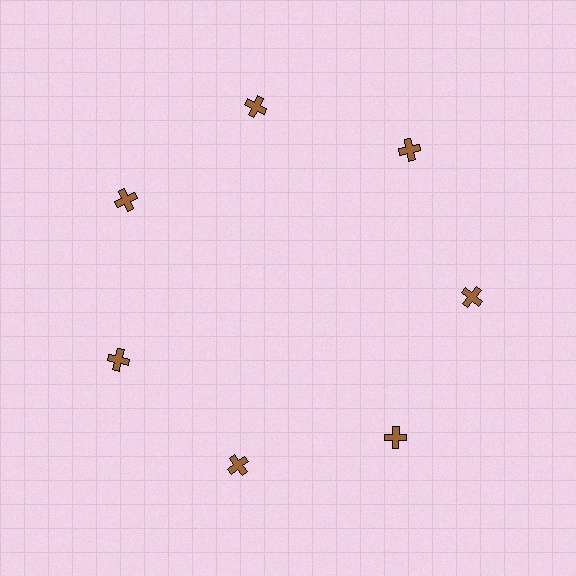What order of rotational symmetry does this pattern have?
This pattern has 7-fold rotational symmetry.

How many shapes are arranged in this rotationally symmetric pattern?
There are 7 shapes, arranged in 7 groups of 1.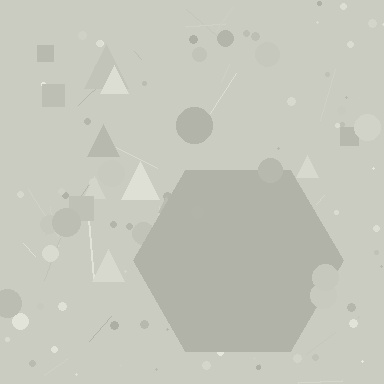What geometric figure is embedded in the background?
A hexagon is embedded in the background.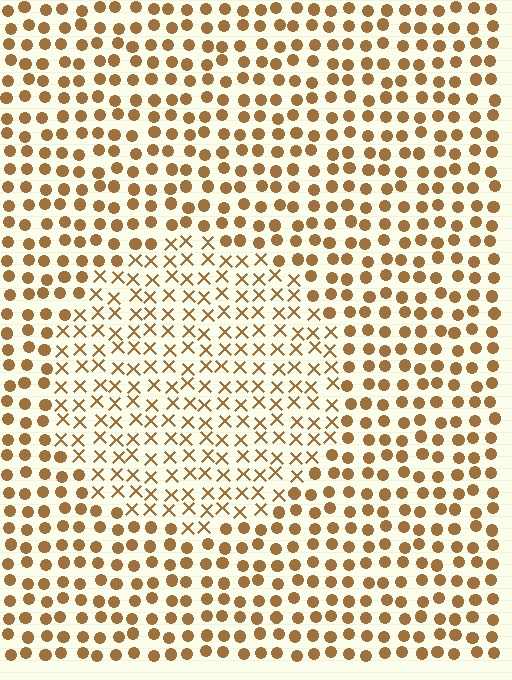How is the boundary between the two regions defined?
The boundary is defined by a change in element shape: X marks inside vs. circles outside. All elements share the same color and spacing.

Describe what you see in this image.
The image is filled with small brown elements arranged in a uniform grid. A circle-shaped region contains X marks, while the surrounding area contains circles. The boundary is defined purely by the change in element shape.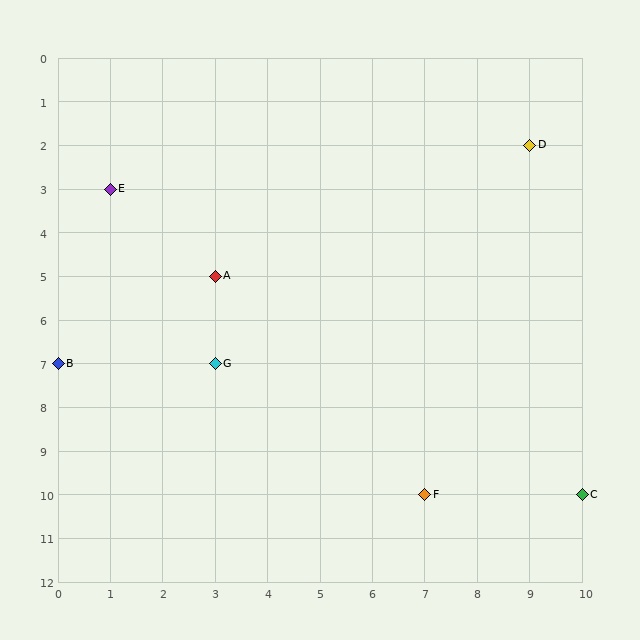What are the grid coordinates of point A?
Point A is at grid coordinates (3, 5).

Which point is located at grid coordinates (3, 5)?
Point A is at (3, 5).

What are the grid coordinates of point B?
Point B is at grid coordinates (0, 7).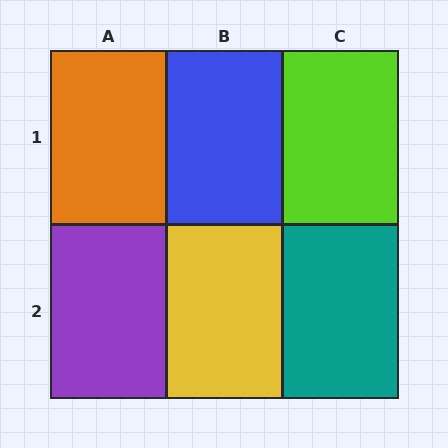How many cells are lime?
1 cell is lime.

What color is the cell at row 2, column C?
Teal.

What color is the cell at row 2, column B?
Yellow.